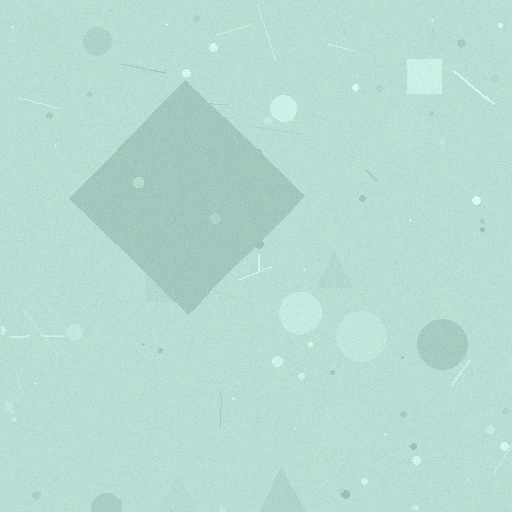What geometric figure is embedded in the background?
A diamond is embedded in the background.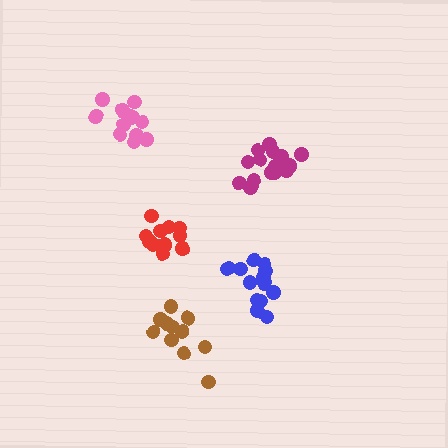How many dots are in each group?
Group 1: 15 dots, Group 2: 12 dots, Group 3: 12 dots, Group 4: 16 dots, Group 5: 13 dots (68 total).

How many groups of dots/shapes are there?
There are 5 groups.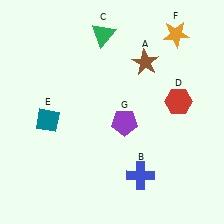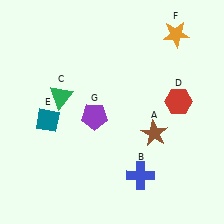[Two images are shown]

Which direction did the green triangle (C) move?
The green triangle (C) moved down.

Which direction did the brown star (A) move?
The brown star (A) moved down.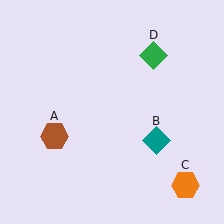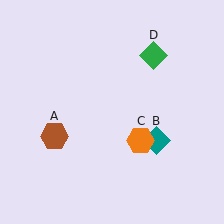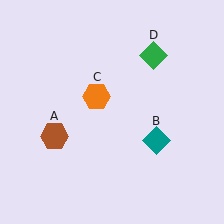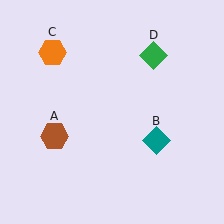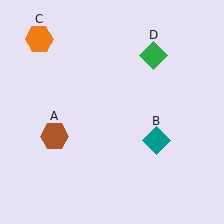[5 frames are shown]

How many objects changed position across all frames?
1 object changed position: orange hexagon (object C).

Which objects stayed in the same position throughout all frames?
Brown hexagon (object A) and teal diamond (object B) and green diamond (object D) remained stationary.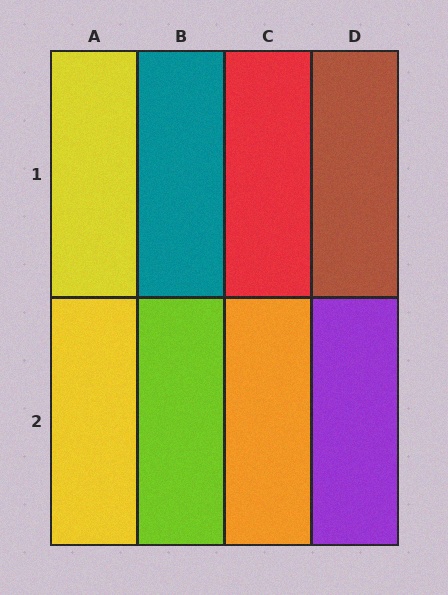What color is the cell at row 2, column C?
Orange.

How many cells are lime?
1 cell is lime.